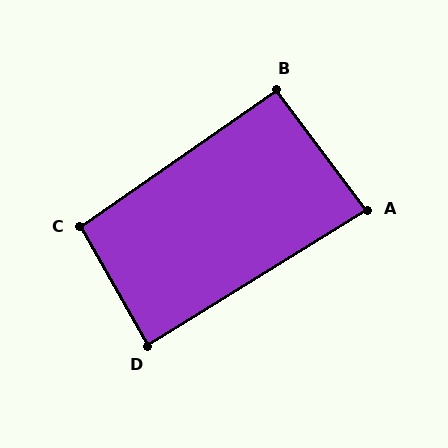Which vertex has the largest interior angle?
C, at approximately 95 degrees.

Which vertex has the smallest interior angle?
A, at approximately 85 degrees.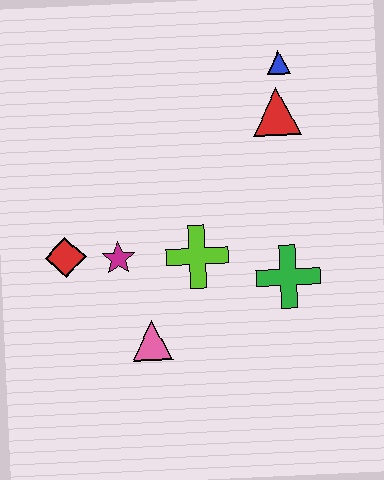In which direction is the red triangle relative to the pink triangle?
The red triangle is above the pink triangle.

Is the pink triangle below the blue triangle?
Yes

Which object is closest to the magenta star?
The red diamond is closest to the magenta star.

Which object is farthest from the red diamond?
The blue triangle is farthest from the red diamond.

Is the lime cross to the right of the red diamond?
Yes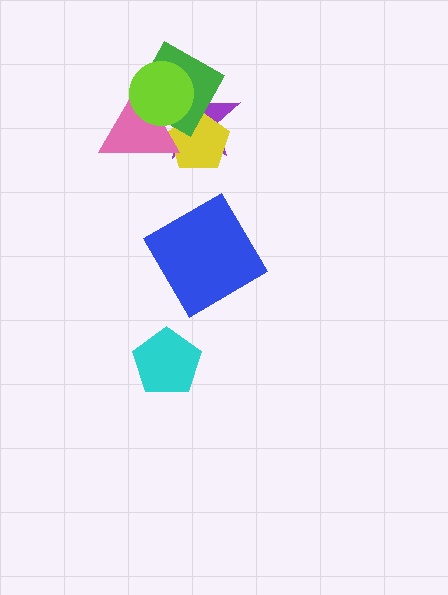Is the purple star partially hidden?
Yes, it is partially covered by another shape.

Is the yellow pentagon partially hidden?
Yes, it is partially covered by another shape.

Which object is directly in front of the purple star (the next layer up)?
The yellow pentagon is directly in front of the purple star.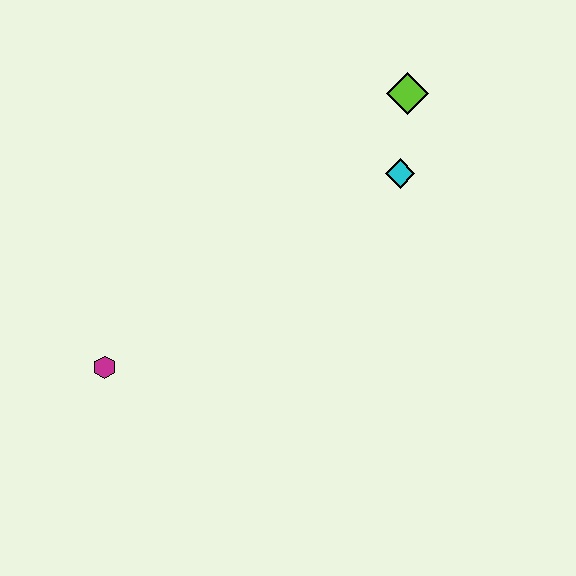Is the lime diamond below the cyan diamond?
No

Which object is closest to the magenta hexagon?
The cyan diamond is closest to the magenta hexagon.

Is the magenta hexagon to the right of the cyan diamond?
No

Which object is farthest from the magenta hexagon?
The lime diamond is farthest from the magenta hexagon.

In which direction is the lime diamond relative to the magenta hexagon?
The lime diamond is to the right of the magenta hexagon.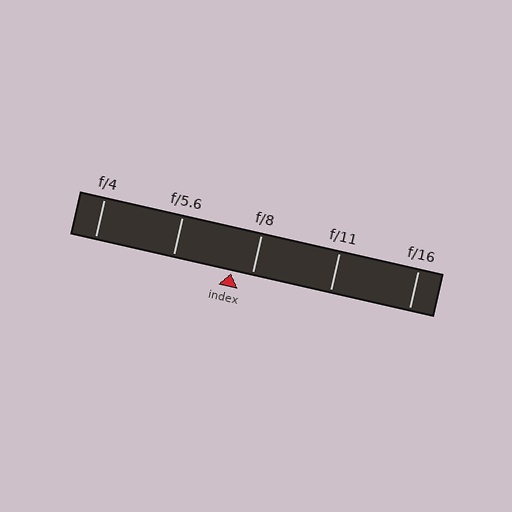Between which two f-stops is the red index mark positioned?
The index mark is between f/5.6 and f/8.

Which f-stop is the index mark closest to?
The index mark is closest to f/8.